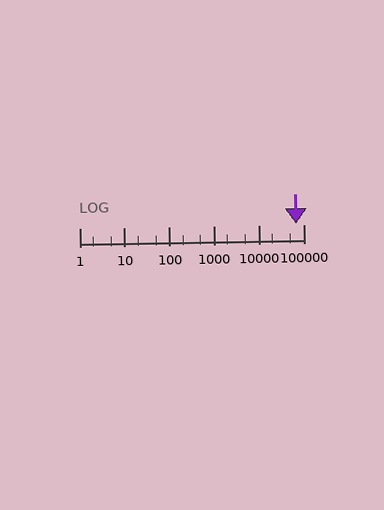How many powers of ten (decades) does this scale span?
The scale spans 5 decades, from 1 to 100000.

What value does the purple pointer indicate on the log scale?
The pointer indicates approximately 69000.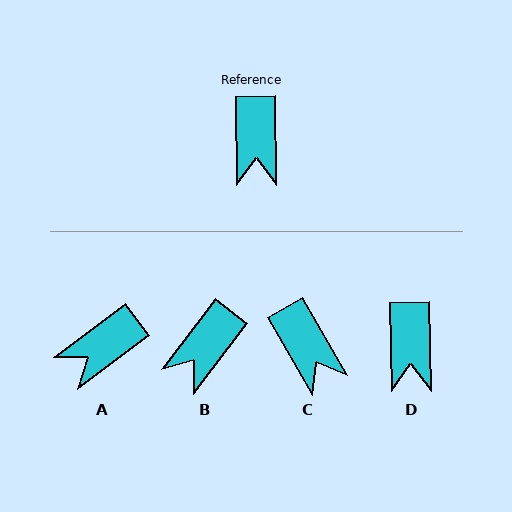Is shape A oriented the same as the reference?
No, it is off by about 54 degrees.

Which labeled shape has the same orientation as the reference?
D.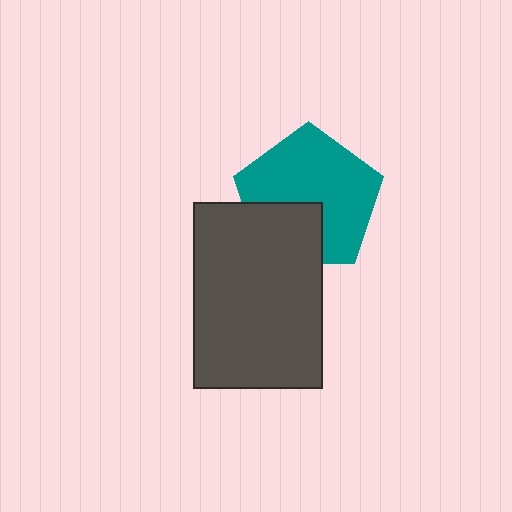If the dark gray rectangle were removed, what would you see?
You would see the complete teal pentagon.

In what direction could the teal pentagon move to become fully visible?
The teal pentagon could move up. That would shift it out from behind the dark gray rectangle entirely.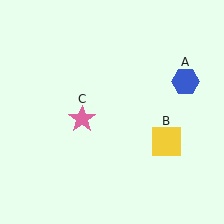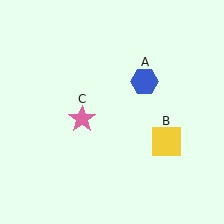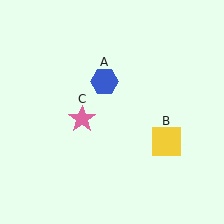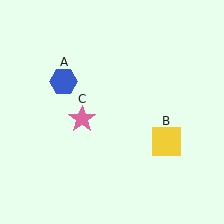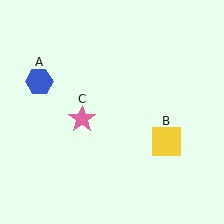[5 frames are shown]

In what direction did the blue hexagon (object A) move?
The blue hexagon (object A) moved left.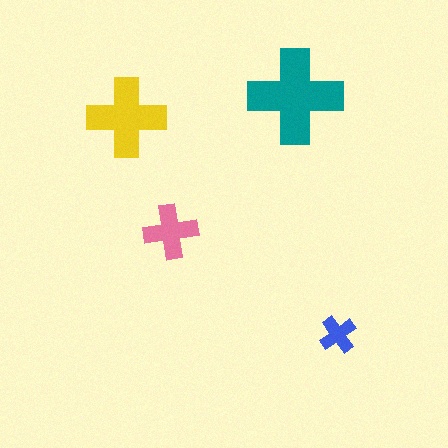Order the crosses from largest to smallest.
the teal one, the yellow one, the pink one, the blue one.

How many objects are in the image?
There are 4 objects in the image.